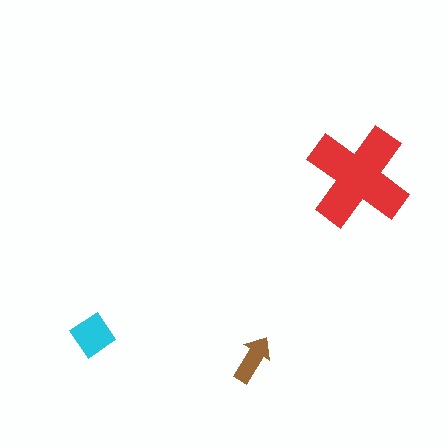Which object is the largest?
The red cross.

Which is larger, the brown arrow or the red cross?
The red cross.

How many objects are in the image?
There are 3 objects in the image.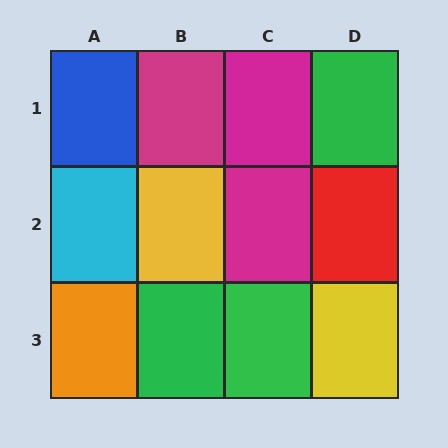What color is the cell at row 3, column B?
Green.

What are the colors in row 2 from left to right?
Cyan, yellow, magenta, red.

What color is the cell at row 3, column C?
Green.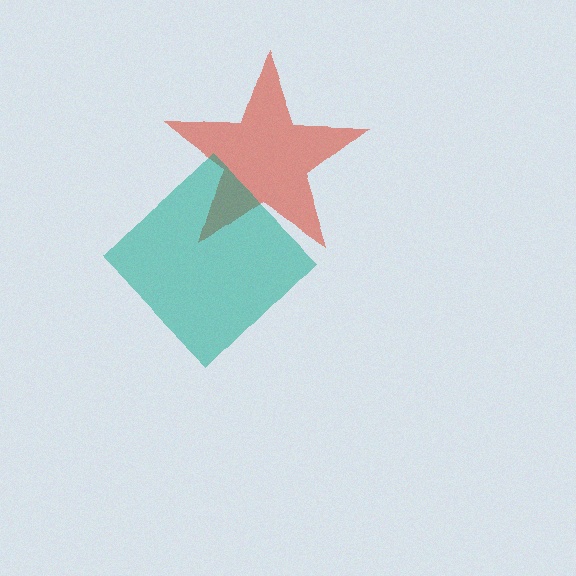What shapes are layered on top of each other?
The layered shapes are: a red star, a teal diamond.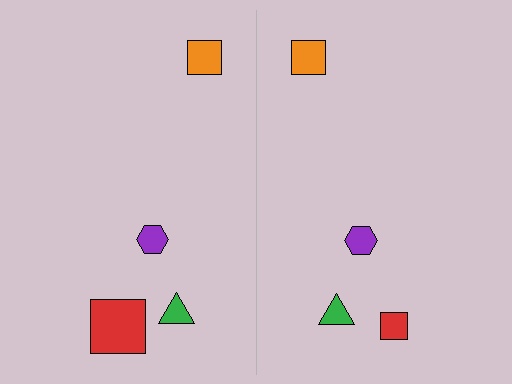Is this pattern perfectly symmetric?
No, the pattern is not perfectly symmetric. The red square on the right side has a different size than its mirror counterpart.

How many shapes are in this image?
There are 8 shapes in this image.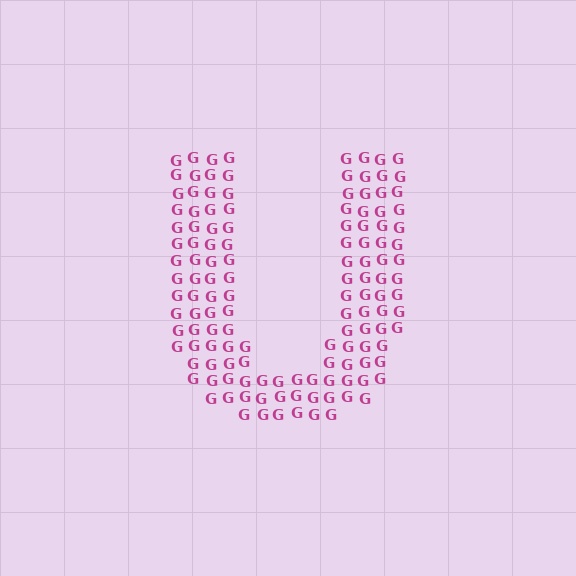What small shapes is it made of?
It is made of small letter G's.